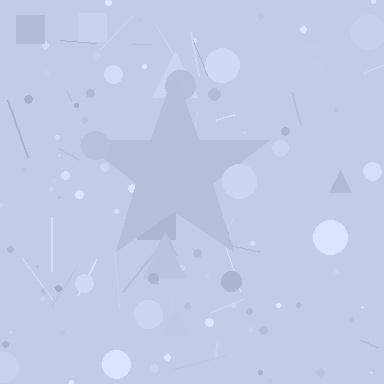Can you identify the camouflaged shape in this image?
The camouflaged shape is a star.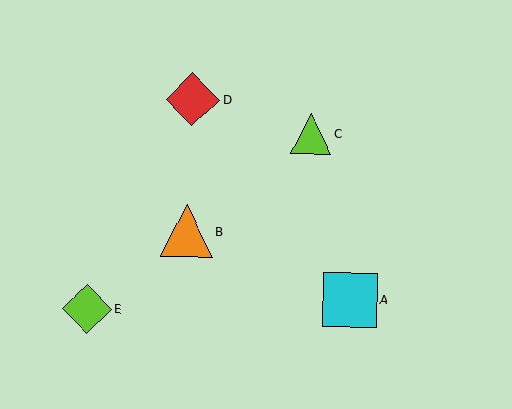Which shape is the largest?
The cyan square (labeled A) is the largest.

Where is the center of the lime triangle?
The center of the lime triangle is at (311, 134).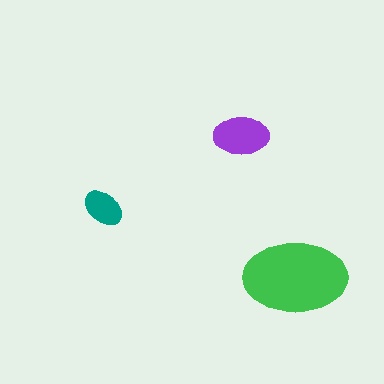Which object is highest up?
The purple ellipse is topmost.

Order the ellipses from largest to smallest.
the green one, the purple one, the teal one.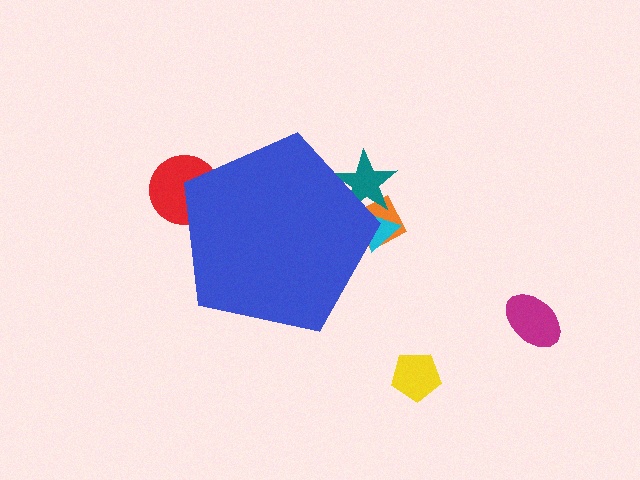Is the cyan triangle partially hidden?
Yes, the cyan triangle is partially hidden behind the blue pentagon.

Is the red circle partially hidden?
Yes, the red circle is partially hidden behind the blue pentagon.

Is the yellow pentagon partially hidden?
No, the yellow pentagon is fully visible.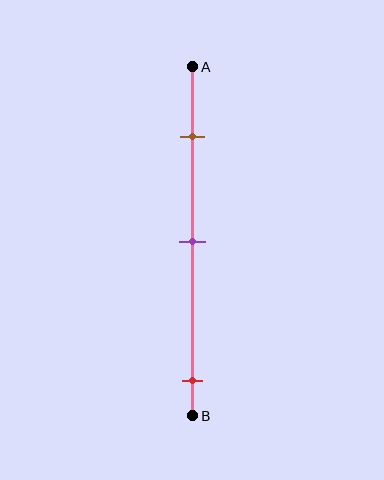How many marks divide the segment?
There are 3 marks dividing the segment.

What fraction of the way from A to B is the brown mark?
The brown mark is approximately 20% (0.2) of the way from A to B.